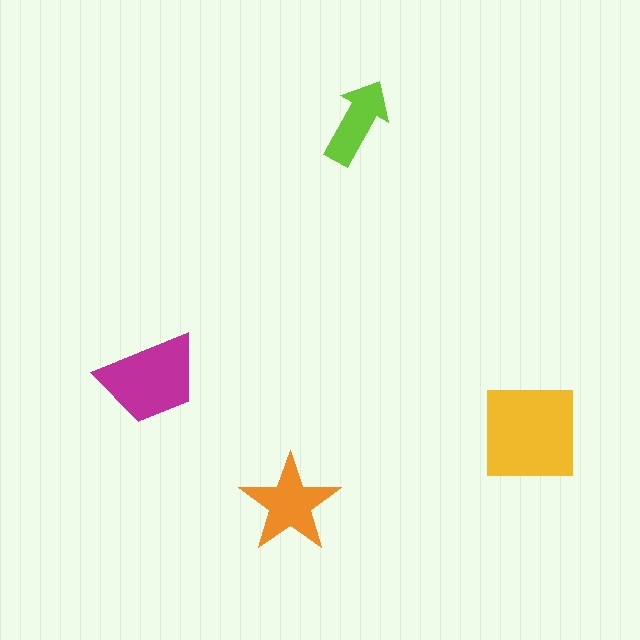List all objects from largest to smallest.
The yellow square, the magenta trapezoid, the orange star, the lime arrow.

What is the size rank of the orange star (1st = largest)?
3rd.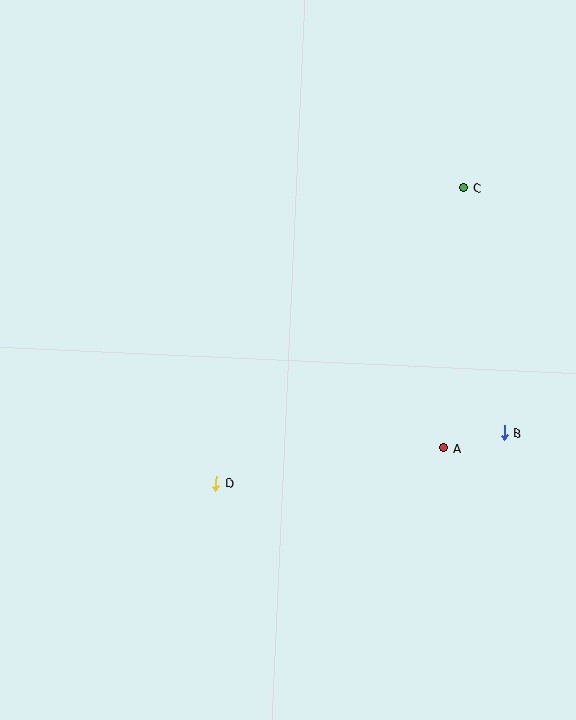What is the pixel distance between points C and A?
The distance between C and A is 261 pixels.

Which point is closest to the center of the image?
Point D at (216, 483) is closest to the center.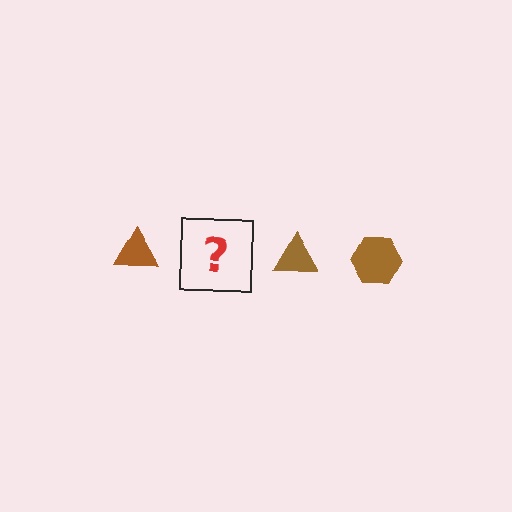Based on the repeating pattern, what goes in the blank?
The blank should be a brown hexagon.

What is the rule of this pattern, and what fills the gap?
The rule is that the pattern cycles through triangle, hexagon shapes in brown. The gap should be filled with a brown hexagon.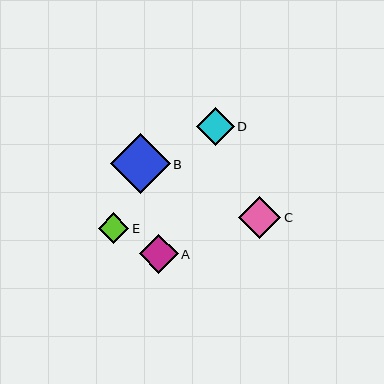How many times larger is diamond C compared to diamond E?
Diamond C is approximately 1.4 times the size of diamond E.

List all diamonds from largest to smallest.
From largest to smallest: B, C, A, D, E.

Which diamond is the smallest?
Diamond E is the smallest with a size of approximately 30 pixels.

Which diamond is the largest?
Diamond B is the largest with a size of approximately 60 pixels.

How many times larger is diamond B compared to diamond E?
Diamond B is approximately 2.0 times the size of diamond E.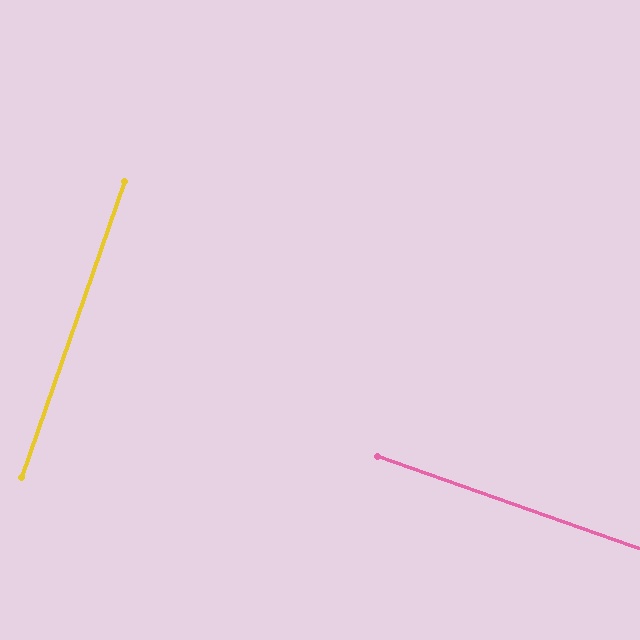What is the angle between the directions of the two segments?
Approximately 90 degrees.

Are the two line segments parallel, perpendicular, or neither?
Perpendicular — they meet at approximately 90°.